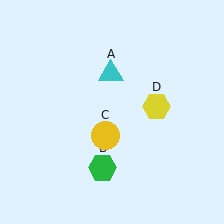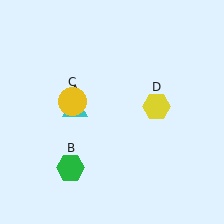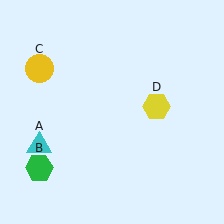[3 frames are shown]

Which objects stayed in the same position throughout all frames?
Yellow hexagon (object D) remained stationary.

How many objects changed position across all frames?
3 objects changed position: cyan triangle (object A), green hexagon (object B), yellow circle (object C).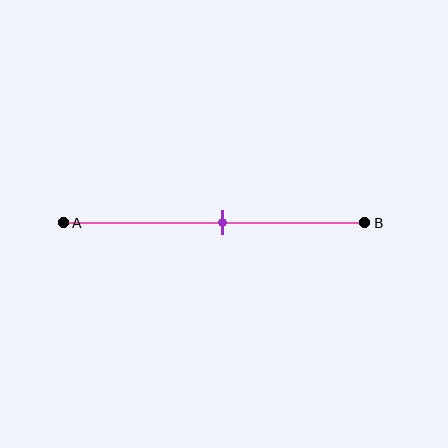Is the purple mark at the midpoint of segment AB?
Yes, the mark is approximately at the midpoint.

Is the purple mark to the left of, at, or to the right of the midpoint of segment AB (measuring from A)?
The purple mark is approximately at the midpoint of segment AB.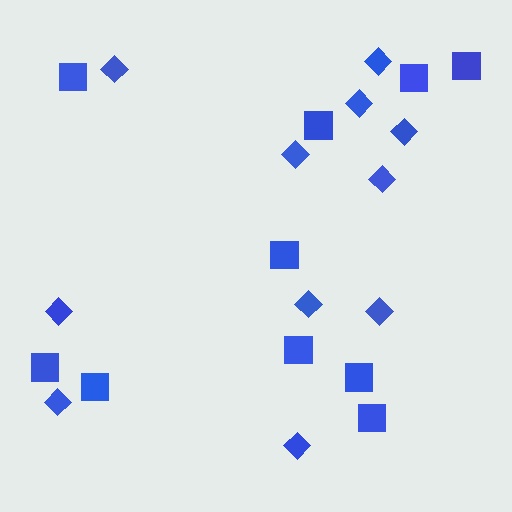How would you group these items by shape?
There are 2 groups: one group of squares (10) and one group of diamonds (11).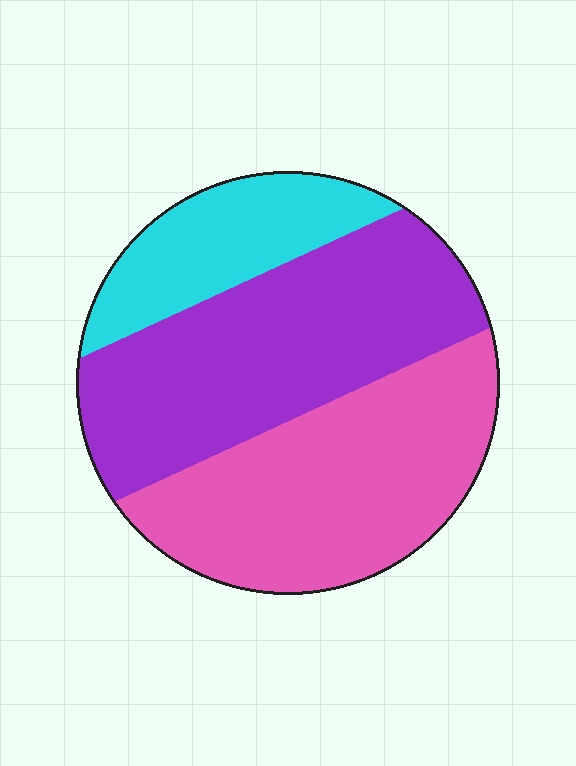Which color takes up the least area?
Cyan, at roughly 20%.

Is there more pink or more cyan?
Pink.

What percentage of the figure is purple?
Purple takes up about two fifths (2/5) of the figure.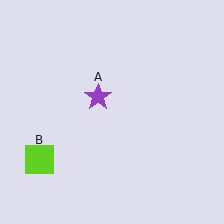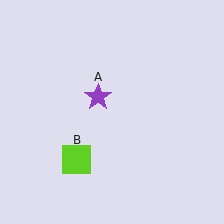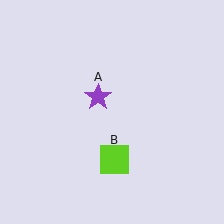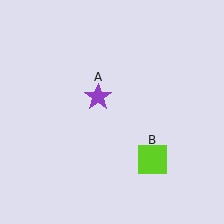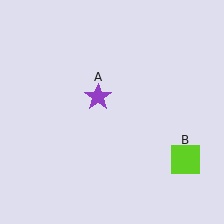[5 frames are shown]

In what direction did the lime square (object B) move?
The lime square (object B) moved right.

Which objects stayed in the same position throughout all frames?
Purple star (object A) remained stationary.